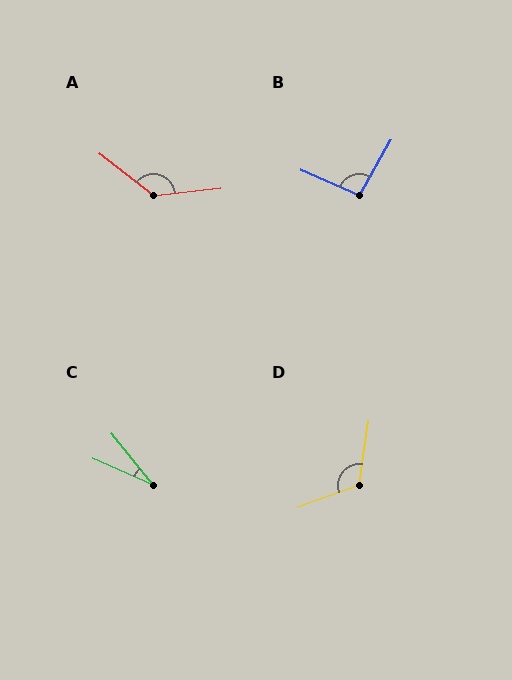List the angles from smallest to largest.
C (27°), B (97°), D (119°), A (136°).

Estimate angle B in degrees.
Approximately 97 degrees.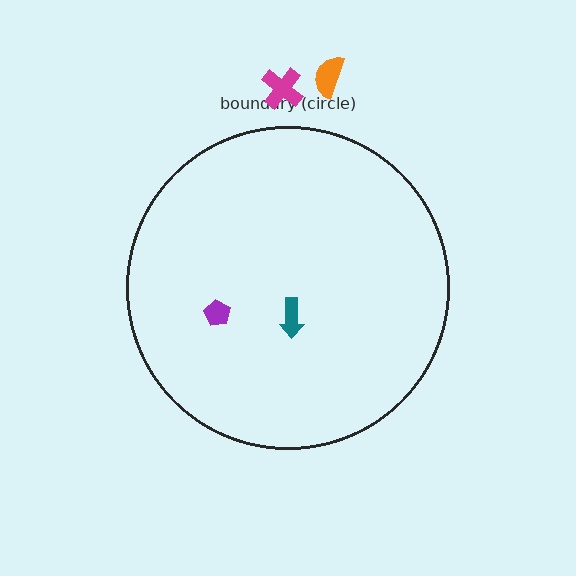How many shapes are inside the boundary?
2 inside, 2 outside.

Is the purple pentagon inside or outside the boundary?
Inside.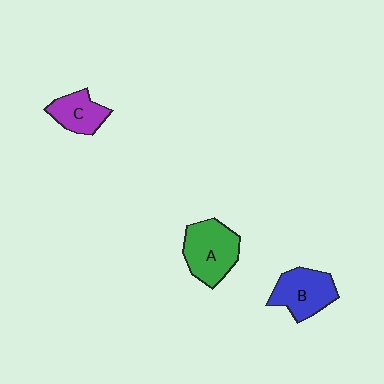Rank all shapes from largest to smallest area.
From largest to smallest: A (green), B (blue), C (purple).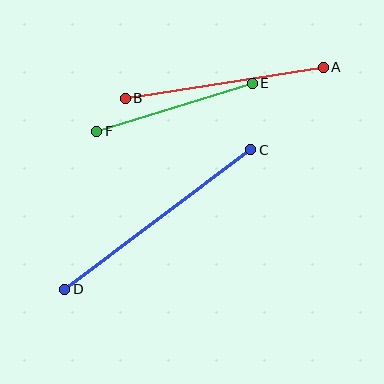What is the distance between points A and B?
The distance is approximately 201 pixels.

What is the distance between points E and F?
The distance is approximately 163 pixels.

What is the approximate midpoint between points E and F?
The midpoint is at approximately (174, 107) pixels.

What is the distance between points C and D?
The distance is approximately 233 pixels.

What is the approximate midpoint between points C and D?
The midpoint is at approximately (158, 220) pixels.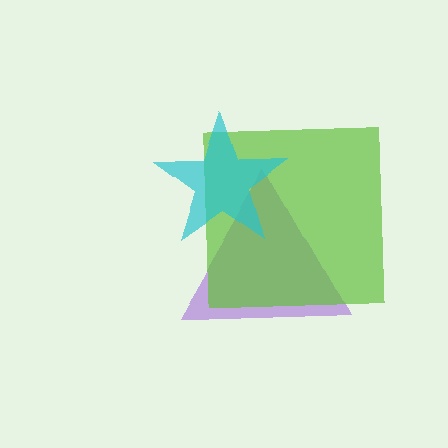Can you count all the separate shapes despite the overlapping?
Yes, there are 3 separate shapes.